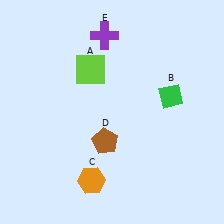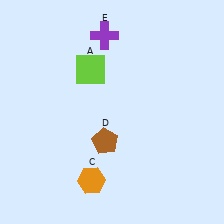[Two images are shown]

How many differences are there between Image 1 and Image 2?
There is 1 difference between the two images.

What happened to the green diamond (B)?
The green diamond (B) was removed in Image 2. It was in the top-right area of Image 1.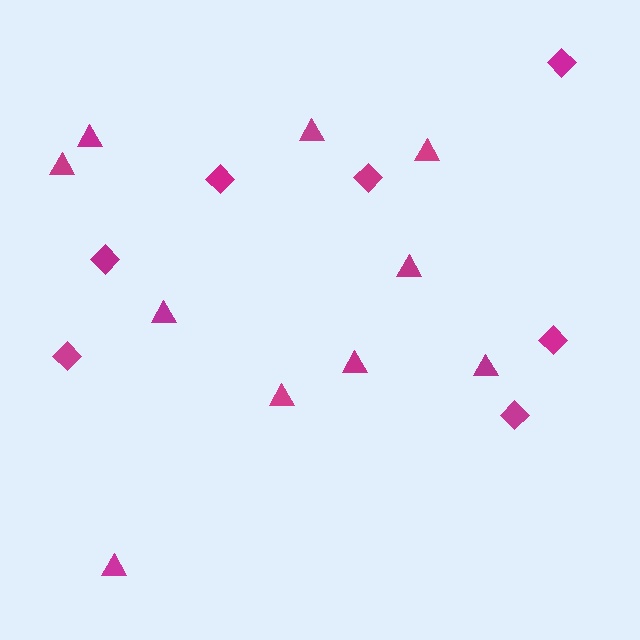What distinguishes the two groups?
There are 2 groups: one group of triangles (10) and one group of diamonds (7).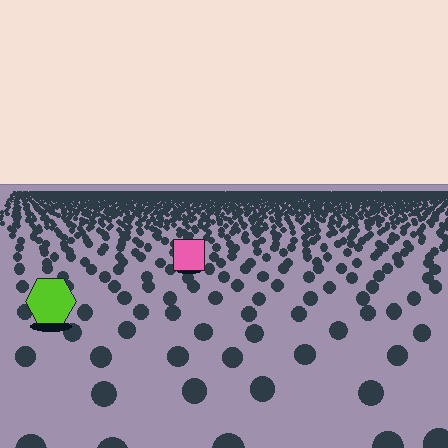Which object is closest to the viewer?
The lime hexagon is closest. The texture marks near it are larger and more spread out.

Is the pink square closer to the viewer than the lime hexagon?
No. The lime hexagon is closer — you can tell from the texture gradient: the ground texture is coarser near it.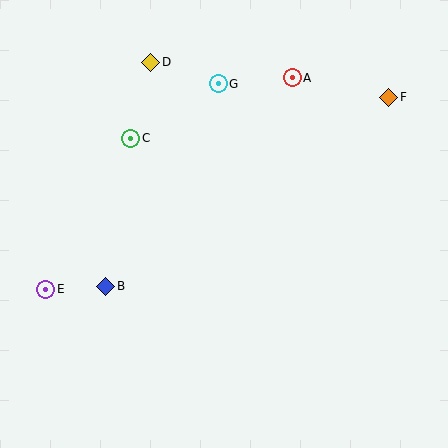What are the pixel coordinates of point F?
Point F is at (389, 97).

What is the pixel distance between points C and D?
The distance between C and D is 79 pixels.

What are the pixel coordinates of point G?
Point G is at (218, 84).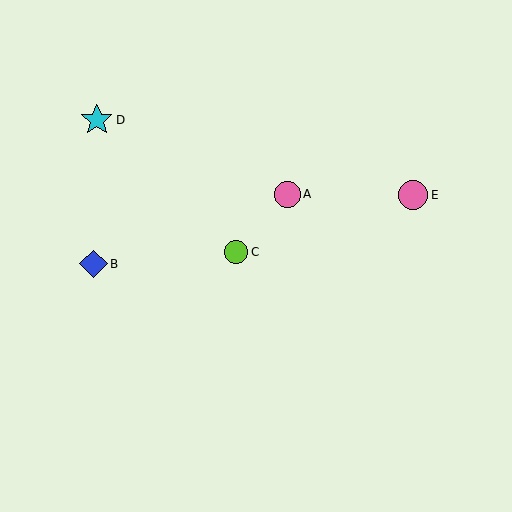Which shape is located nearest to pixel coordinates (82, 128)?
The cyan star (labeled D) at (97, 120) is nearest to that location.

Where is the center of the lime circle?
The center of the lime circle is at (236, 252).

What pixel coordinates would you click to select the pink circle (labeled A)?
Click at (288, 194) to select the pink circle A.